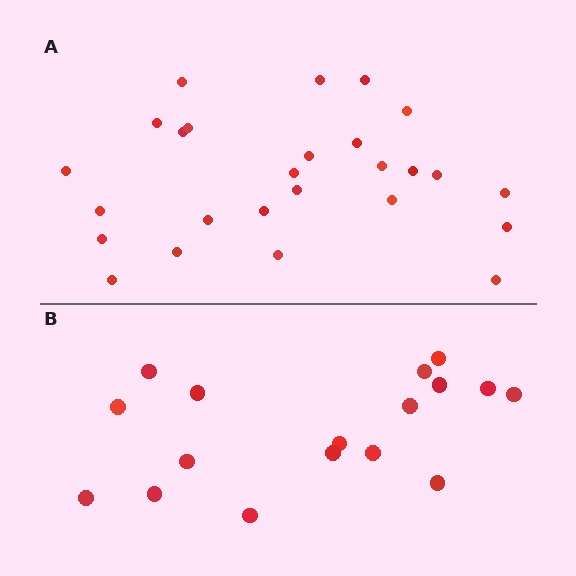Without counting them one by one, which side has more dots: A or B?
Region A (the top region) has more dots.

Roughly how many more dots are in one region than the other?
Region A has roughly 8 or so more dots than region B.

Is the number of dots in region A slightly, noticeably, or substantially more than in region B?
Region A has substantially more. The ratio is roughly 1.5 to 1.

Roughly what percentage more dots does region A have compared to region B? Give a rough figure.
About 55% more.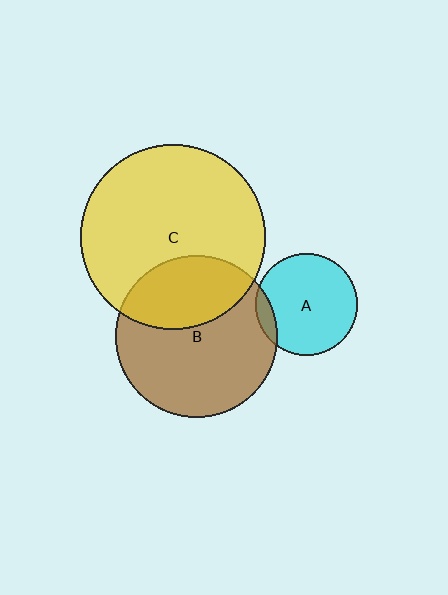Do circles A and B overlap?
Yes.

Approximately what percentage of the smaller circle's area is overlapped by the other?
Approximately 10%.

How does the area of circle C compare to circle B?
Approximately 1.3 times.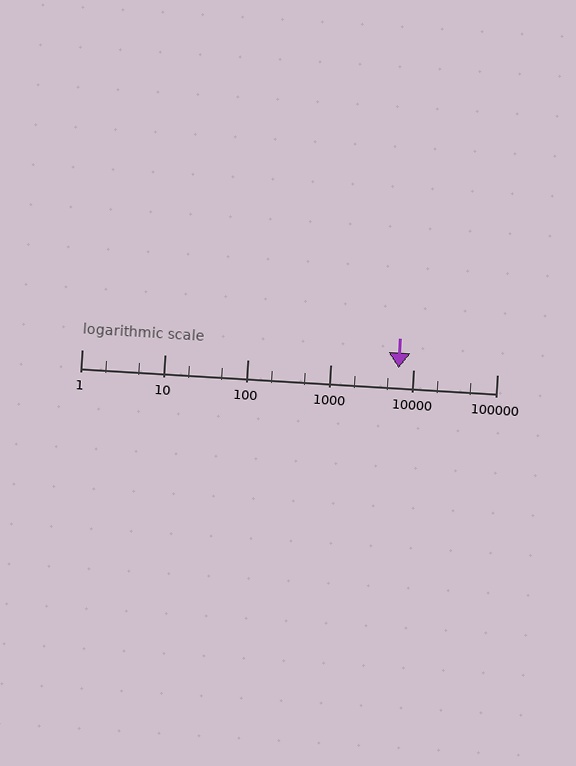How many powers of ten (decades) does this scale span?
The scale spans 5 decades, from 1 to 100000.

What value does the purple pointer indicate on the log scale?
The pointer indicates approximately 6600.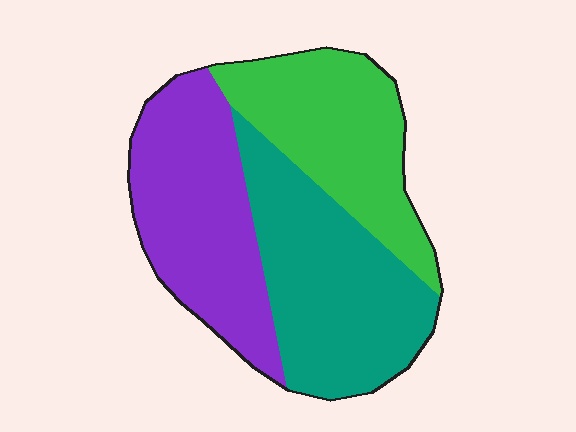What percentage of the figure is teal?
Teal takes up about three eighths (3/8) of the figure.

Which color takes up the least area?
Green, at roughly 30%.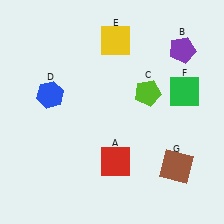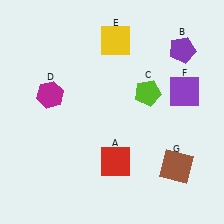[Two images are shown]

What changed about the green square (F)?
In Image 1, F is green. In Image 2, it changed to purple.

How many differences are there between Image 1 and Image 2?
There are 2 differences between the two images.